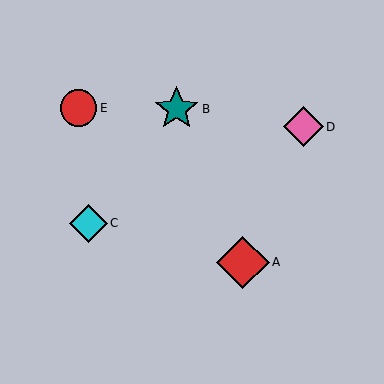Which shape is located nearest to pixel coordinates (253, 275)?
The red diamond (labeled A) at (243, 262) is nearest to that location.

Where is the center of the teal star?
The center of the teal star is at (177, 109).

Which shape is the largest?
The red diamond (labeled A) is the largest.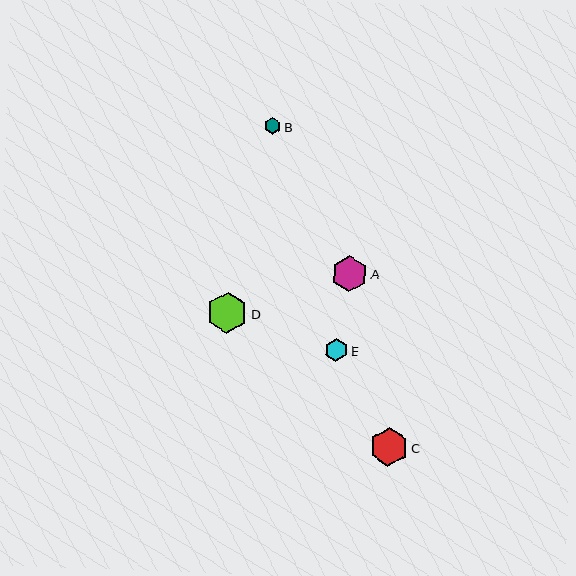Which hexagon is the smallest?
Hexagon B is the smallest with a size of approximately 17 pixels.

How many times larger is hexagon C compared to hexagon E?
Hexagon C is approximately 1.7 times the size of hexagon E.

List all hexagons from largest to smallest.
From largest to smallest: D, C, A, E, B.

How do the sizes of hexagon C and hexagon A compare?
Hexagon C and hexagon A are approximately the same size.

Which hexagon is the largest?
Hexagon D is the largest with a size of approximately 41 pixels.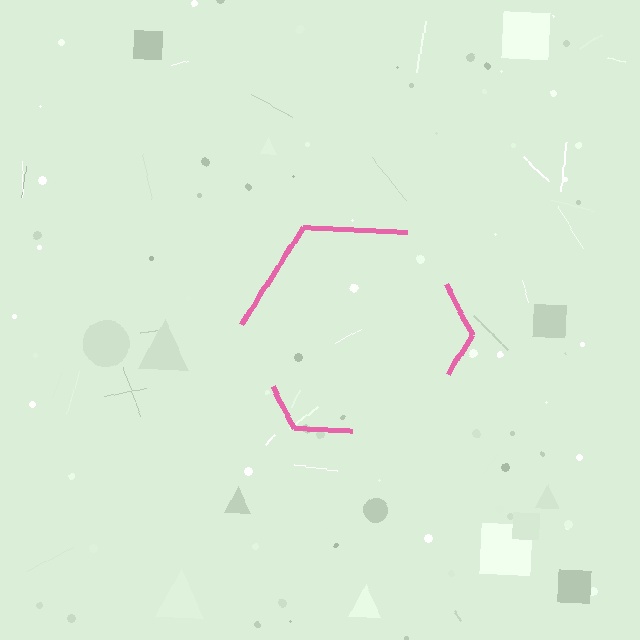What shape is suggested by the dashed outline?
The dashed outline suggests a hexagon.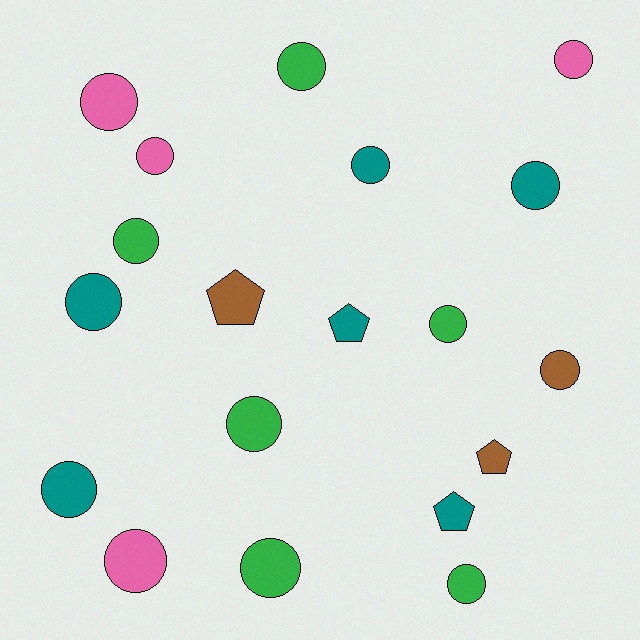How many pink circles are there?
There are 4 pink circles.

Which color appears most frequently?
Green, with 6 objects.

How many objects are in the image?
There are 19 objects.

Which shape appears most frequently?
Circle, with 15 objects.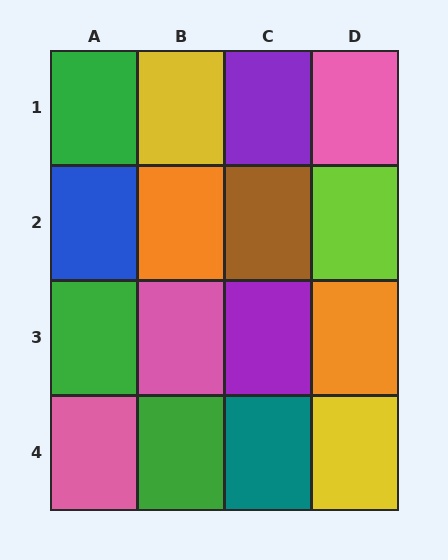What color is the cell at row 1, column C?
Purple.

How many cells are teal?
1 cell is teal.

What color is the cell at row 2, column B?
Orange.